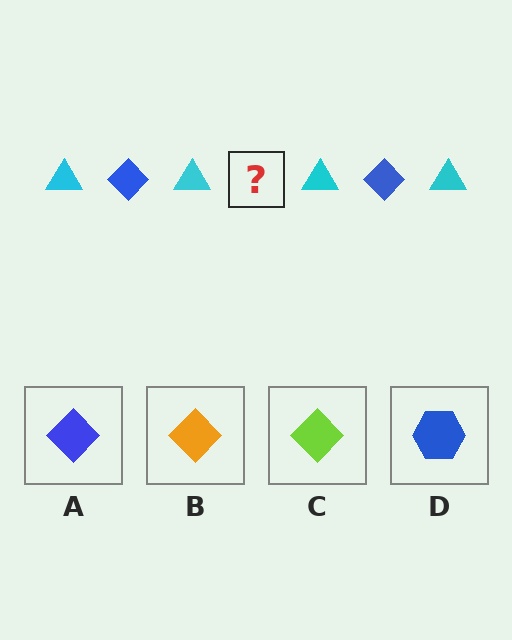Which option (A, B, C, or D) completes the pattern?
A.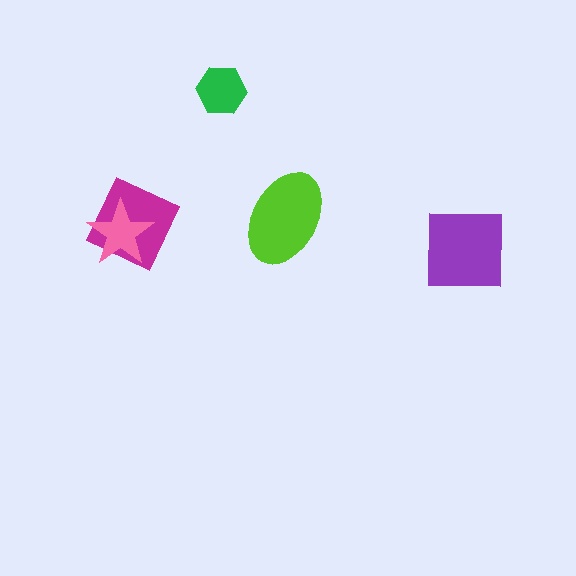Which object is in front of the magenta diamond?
The pink star is in front of the magenta diamond.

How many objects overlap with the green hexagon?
0 objects overlap with the green hexagon.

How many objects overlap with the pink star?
1 object overlaps with the pink star.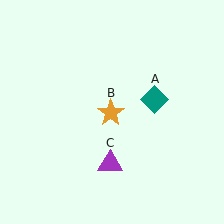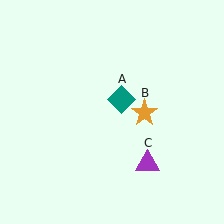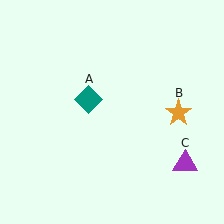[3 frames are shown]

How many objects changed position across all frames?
3 objects changed position: teal diamond (object A), orange star (object B), purple triangle (object C).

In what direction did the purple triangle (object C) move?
The purple triangle (object C) moved right.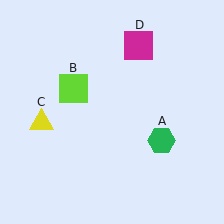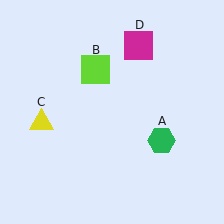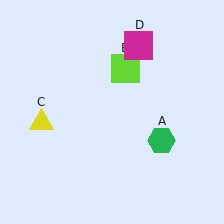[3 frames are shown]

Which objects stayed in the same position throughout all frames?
Green hexagon (object A) and yellow triangle (object C) and magenta square (object D) remained stationary.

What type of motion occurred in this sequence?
The lime square (object B) rotated clockwise around the center of the scene.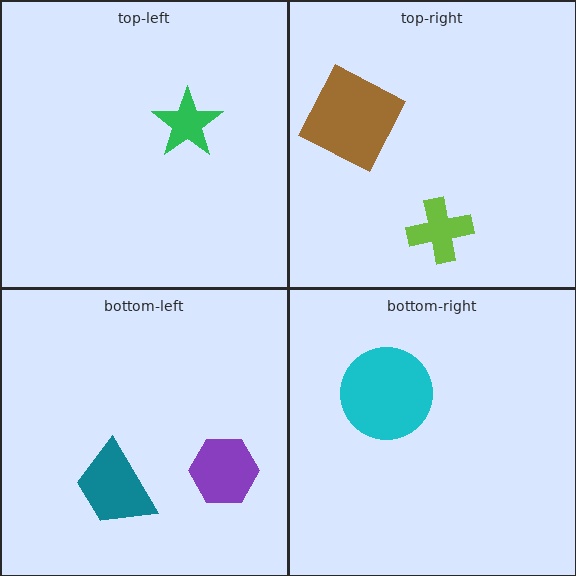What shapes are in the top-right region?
The lime cross, the brown square.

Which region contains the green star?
The top-left region.